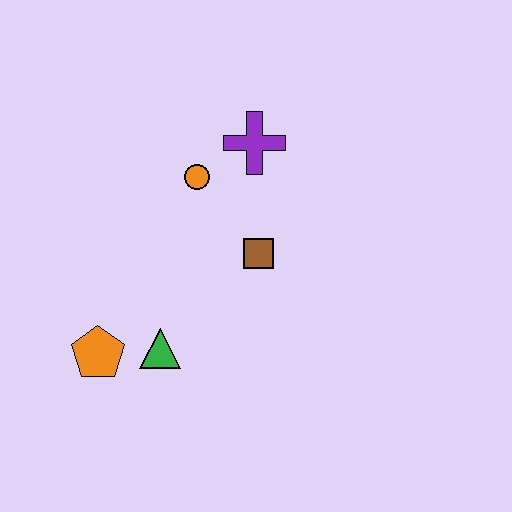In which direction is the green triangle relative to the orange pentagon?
The green triangle is to the right of the orange pentagon.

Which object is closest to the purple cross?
The orange circle is closest to the purple cross.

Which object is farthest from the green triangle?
The purple cross is farthest from the green triangle.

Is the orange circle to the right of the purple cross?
No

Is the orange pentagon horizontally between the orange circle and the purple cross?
No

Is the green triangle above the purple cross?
No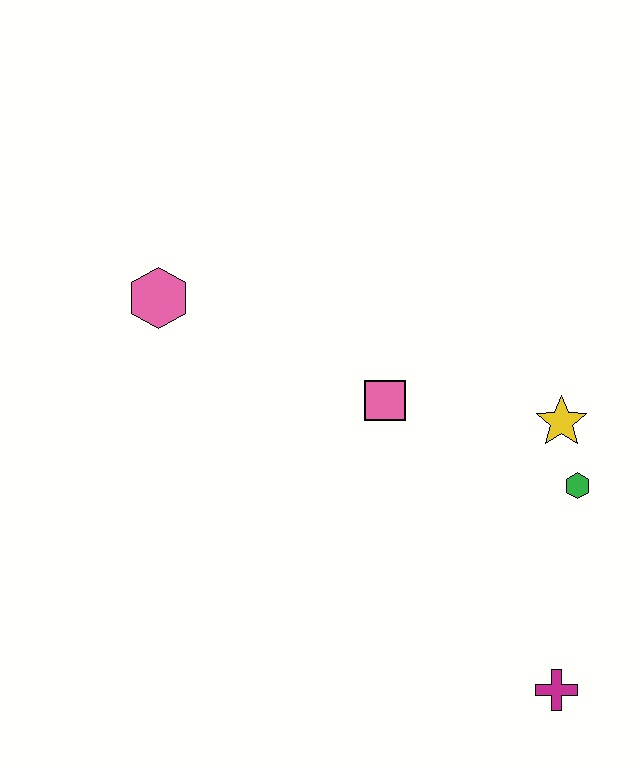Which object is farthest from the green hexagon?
The pink hexagon is farthest from the green hexagon.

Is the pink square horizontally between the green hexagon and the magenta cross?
No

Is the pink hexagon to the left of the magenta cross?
Yes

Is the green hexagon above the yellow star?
No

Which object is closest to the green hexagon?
The yellow star is closest to the green hexagon.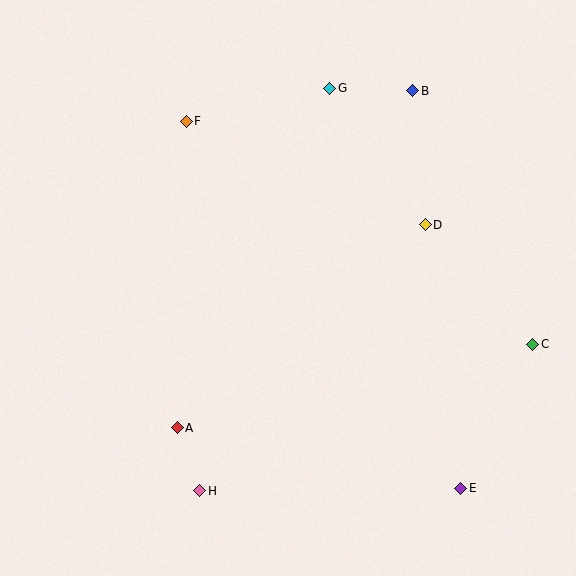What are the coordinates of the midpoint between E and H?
The midpoint between E and H is at (330, 490).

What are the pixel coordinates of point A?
Point A is at (177, 428).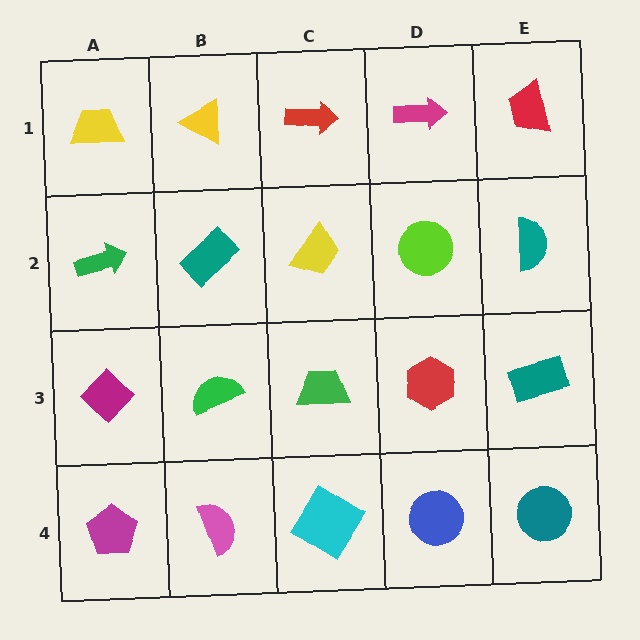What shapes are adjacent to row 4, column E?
A teal rectangle (row 3, column E), a blue circle (row 4, column D).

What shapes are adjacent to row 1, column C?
A yellow trapezoid (row 2, column C), a yellow triangle (row 1, column B), a magenta arrow (row 1, column D).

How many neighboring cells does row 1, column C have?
3.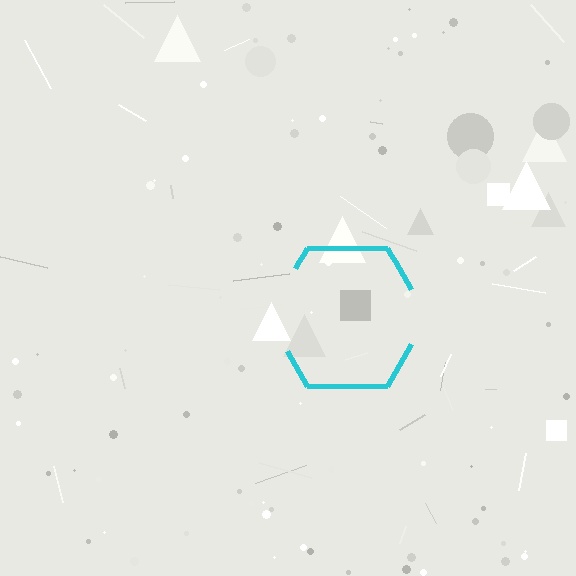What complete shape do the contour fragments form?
The contour fragments form a hexagon.